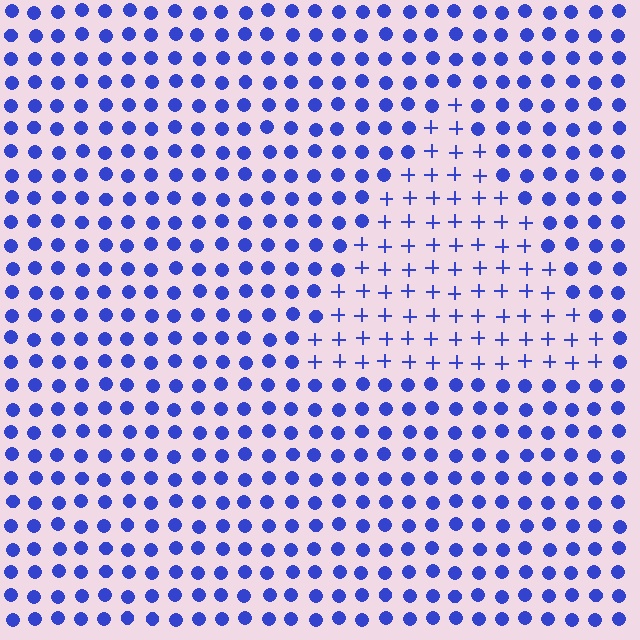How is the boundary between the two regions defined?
The boundary is defined by a change in element shape: plus signs inside vs. circles outside. All elements share the same color and spacing.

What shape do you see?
I see a triangle.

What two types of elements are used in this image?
The image uses plus signs inside the triangle region and circles outside it.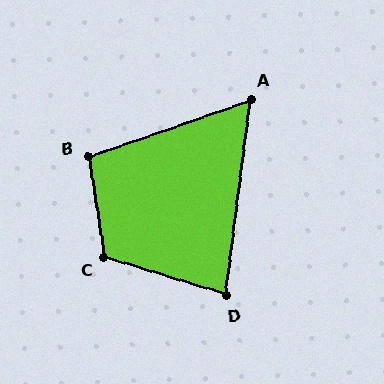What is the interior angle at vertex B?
Approximately 100 degrees (obtuse).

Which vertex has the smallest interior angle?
A, at approximately 64 degrees.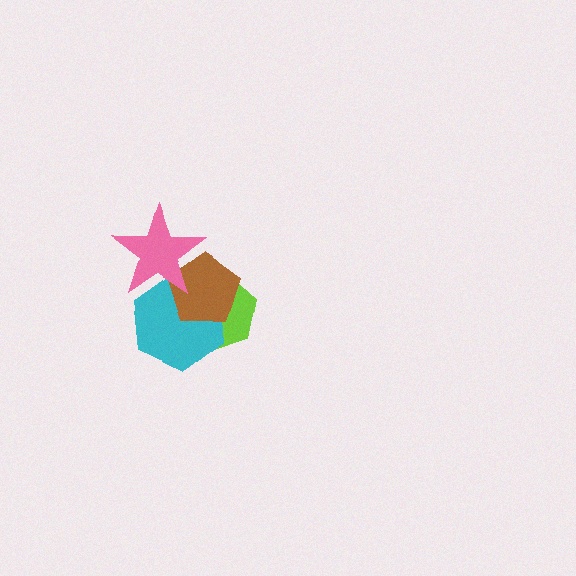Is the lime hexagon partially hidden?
Yes, it is partially covered by another shape.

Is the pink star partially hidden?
No, no other shape covers it.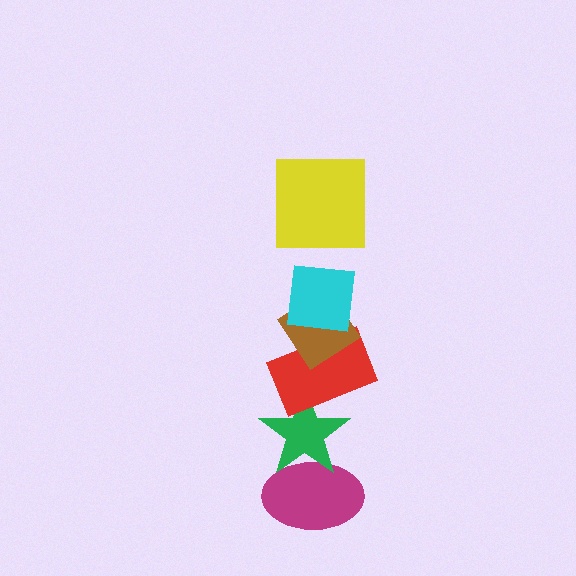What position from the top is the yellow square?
The yellow square is 1st from the top.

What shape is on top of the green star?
The red rectangle is on top of the green star.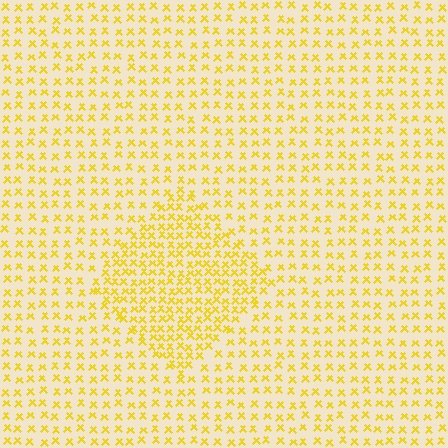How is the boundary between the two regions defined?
The boundary is defined by a change in element density (approximately 1.8x ratio). All elements are the same color, size, and shape.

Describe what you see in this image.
The image contains small yellow elements arranged at two different densities. A diamond-shaped region is visible where the elements are more densely packed than the surrounding area.